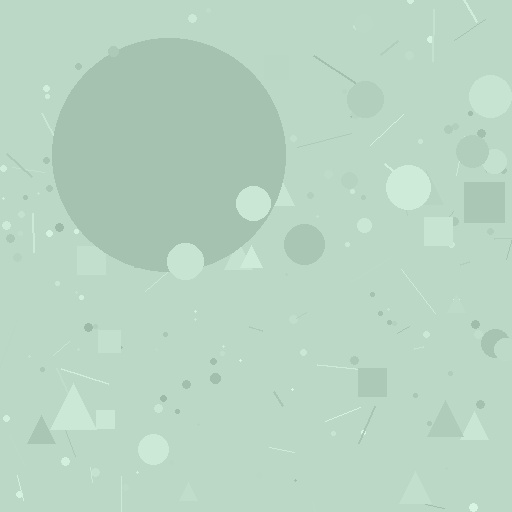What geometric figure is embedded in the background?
A circle is embedded in the background.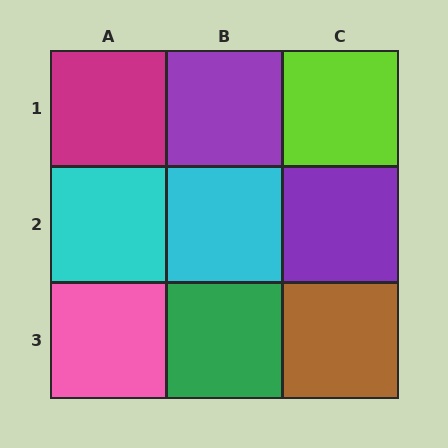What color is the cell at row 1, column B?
Purple.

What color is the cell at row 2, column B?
Cyan.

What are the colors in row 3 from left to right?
Pink, green, brown.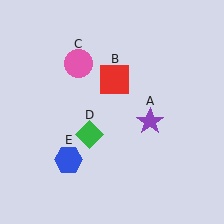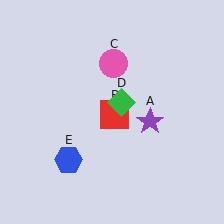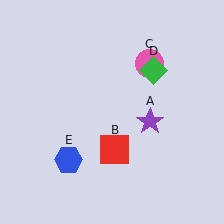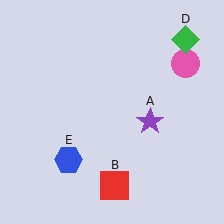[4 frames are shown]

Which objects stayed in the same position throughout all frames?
Purple star (object A) and blue hexagon (object E) remained stationary.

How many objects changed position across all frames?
3 objects changed position: red square (object B), pink circle (object C), green diamond (object D).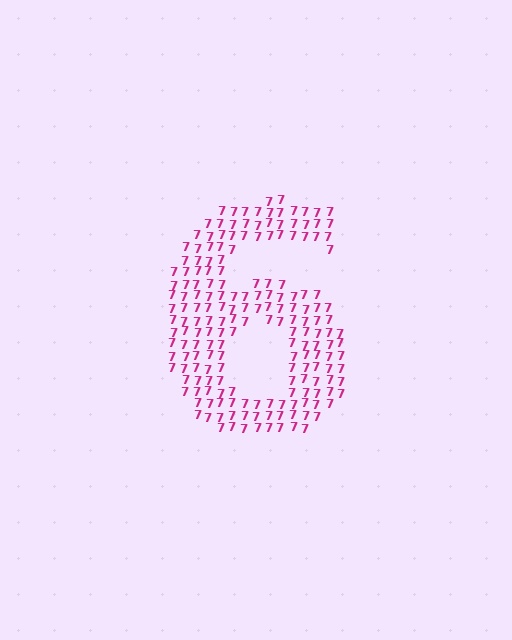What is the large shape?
The large shape is the digit 6.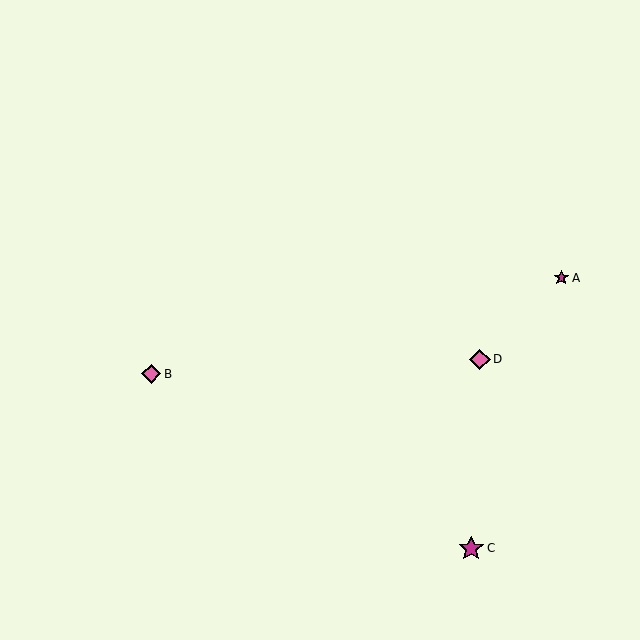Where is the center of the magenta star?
The center of the magenta star is at (561, 278).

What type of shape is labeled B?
Shape B is a pink diamond.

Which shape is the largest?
The magenta star (labeled C) is the largest.